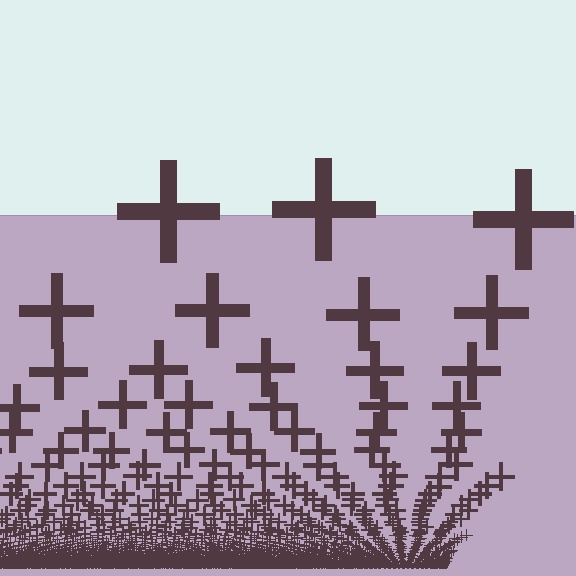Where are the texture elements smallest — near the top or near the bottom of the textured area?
Near the bottom.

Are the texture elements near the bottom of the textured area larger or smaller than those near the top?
Smaller. The gradient is inverted — elements near the bottom are smaller and denser.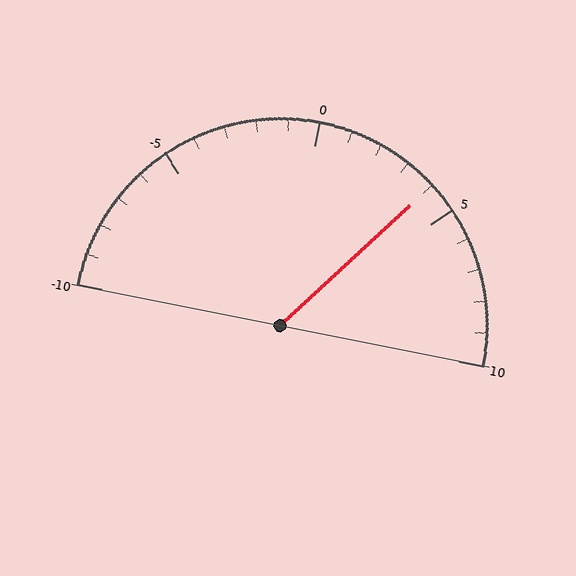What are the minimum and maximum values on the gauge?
The gauge ranges from -10 to 10.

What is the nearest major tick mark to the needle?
The nearest major tick mark is 5.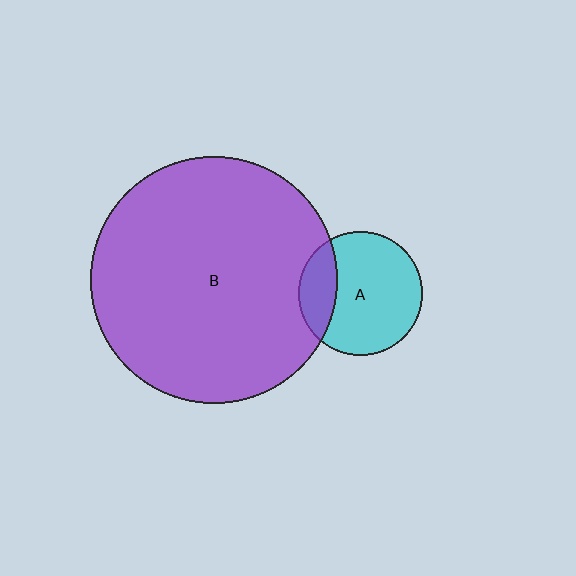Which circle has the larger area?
Circle B (purple).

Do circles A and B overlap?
Yes.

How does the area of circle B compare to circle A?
Approximately 4.0 times.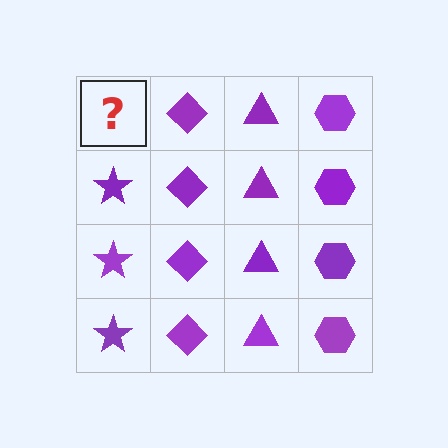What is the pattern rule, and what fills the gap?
The rule is that each column has a consistent shape. The gap should be filled with a purple star.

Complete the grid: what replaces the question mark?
The question mark should be replaced with a purple star.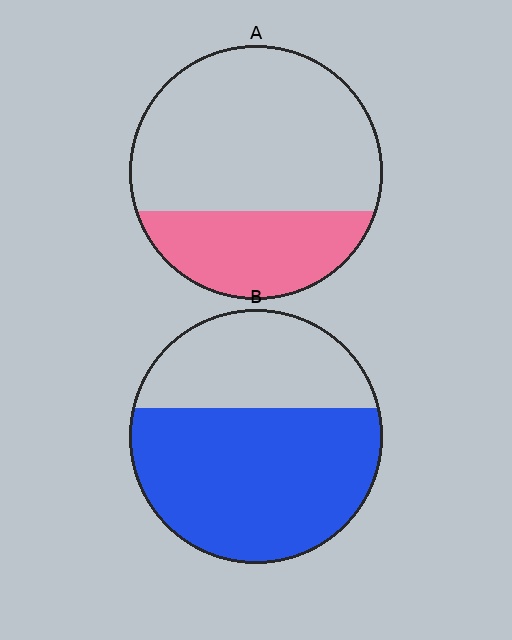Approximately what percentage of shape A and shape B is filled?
A is approximately 30% and B is approximately 65%.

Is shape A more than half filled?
No.